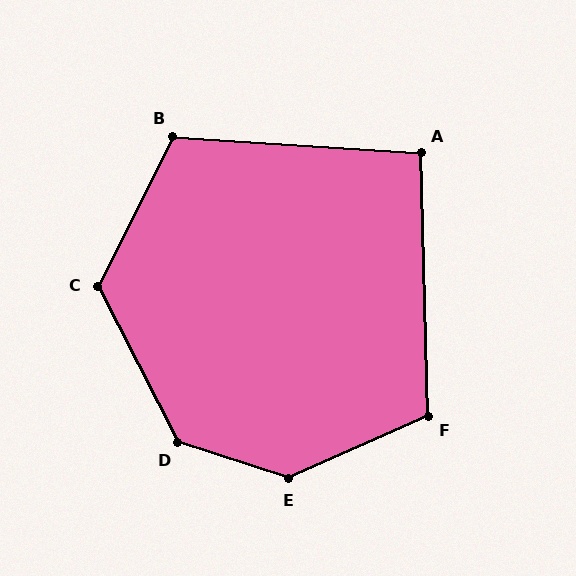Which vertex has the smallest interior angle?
A, at approximately 95 degrees.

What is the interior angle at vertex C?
Approximately 126 degrees (obtuse).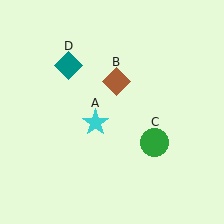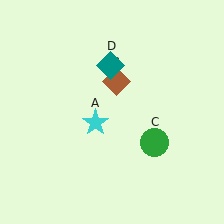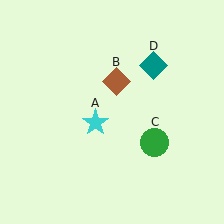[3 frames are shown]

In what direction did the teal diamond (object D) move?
The teal diamond (object D) moved right.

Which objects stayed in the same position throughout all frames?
Cyan star (object A) and brown diamond (object B) and green circle (object C) remained stationary.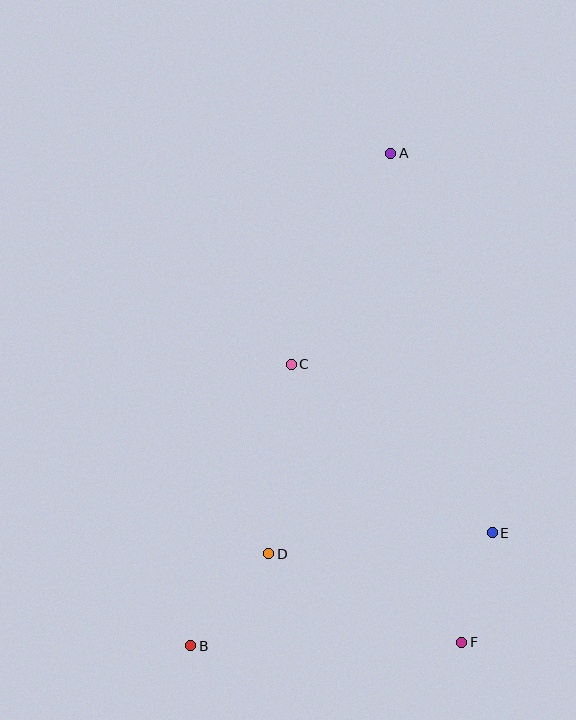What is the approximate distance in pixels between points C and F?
The distance between C and F is approximately 326 pixels.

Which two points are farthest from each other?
Points A and B are farthest from each other.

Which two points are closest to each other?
Points E and F are closest to each other.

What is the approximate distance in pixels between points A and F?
The distance between A and F is approximately 494 pixels.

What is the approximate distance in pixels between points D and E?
The distance between D and E is approximately 224 pixels.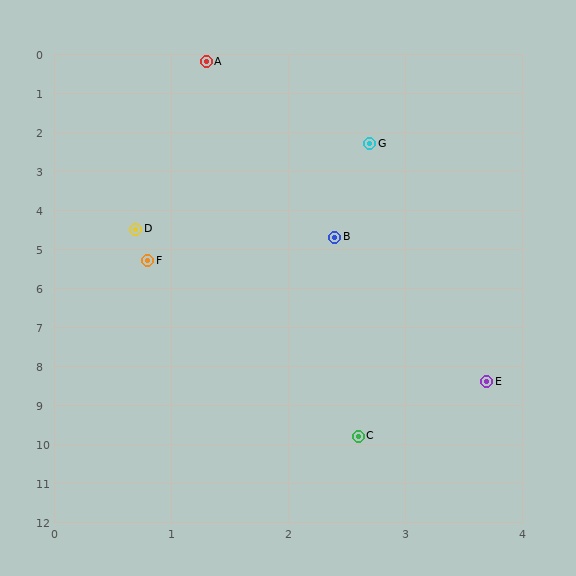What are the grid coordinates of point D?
Point D is at approximately (0.7, 4.5).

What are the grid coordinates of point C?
Point C is at approximately (2.6, 9.8).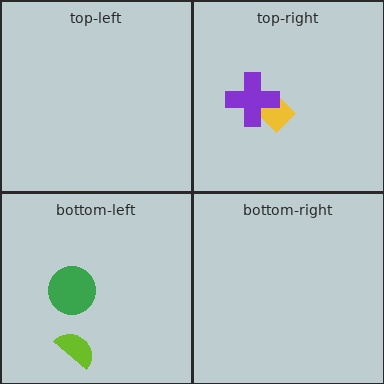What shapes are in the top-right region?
The yellow diamond, the purple cross.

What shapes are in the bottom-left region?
The lime semicircle, the green circle.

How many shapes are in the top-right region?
2.